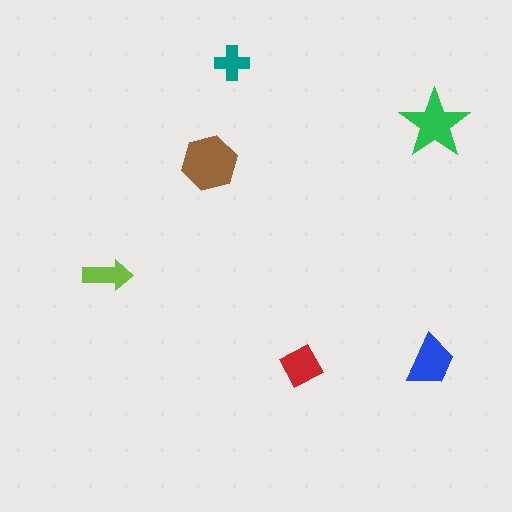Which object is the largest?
The brown hexagon.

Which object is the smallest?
The teal cross.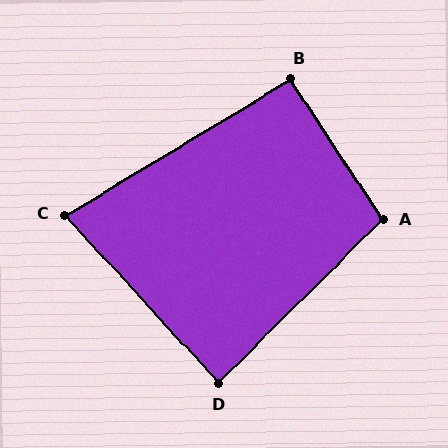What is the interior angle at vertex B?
Approximately 92 degrees (approximately right).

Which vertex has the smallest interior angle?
C, at approximately 79 degrees.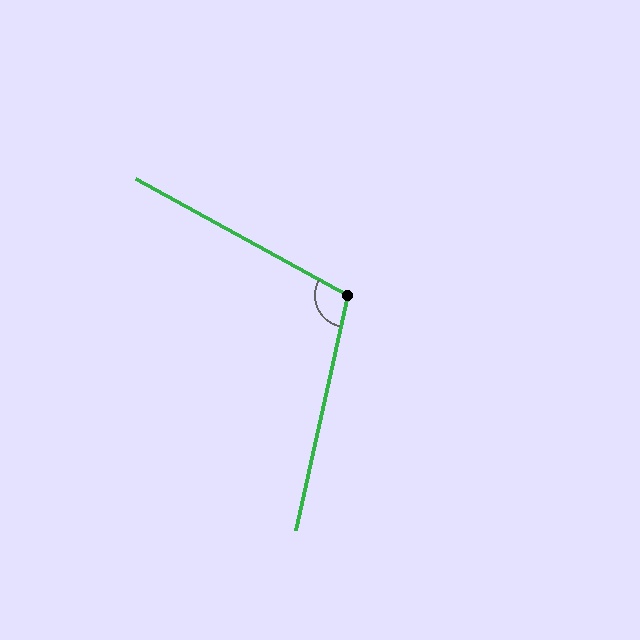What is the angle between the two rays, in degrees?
Approximately 106 degrees.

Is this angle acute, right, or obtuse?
It is obtuse.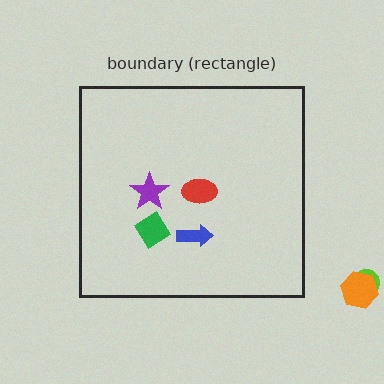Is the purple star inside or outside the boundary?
Inside.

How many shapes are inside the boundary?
4 inside, 2 outside.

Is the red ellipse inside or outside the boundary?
Inside.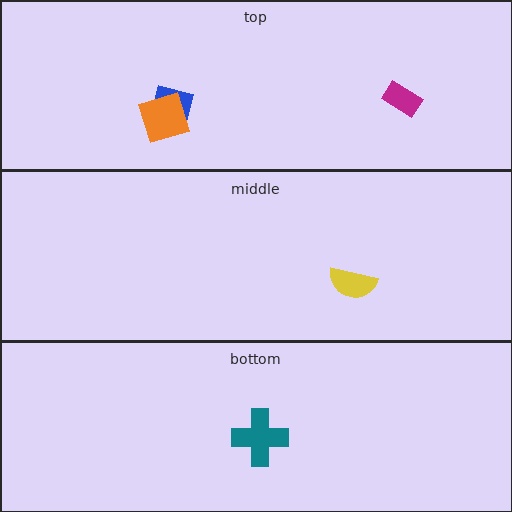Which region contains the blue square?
The top region.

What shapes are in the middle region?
The yellow semicircle.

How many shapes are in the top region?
3.